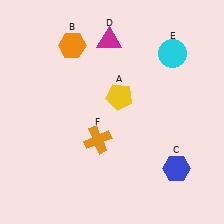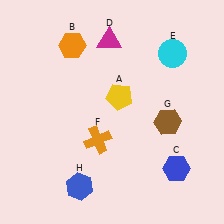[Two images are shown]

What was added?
A brown hexagon (G), a blue hexagon (H) were added in Image 2.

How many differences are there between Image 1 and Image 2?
There are 2 differences between the two images.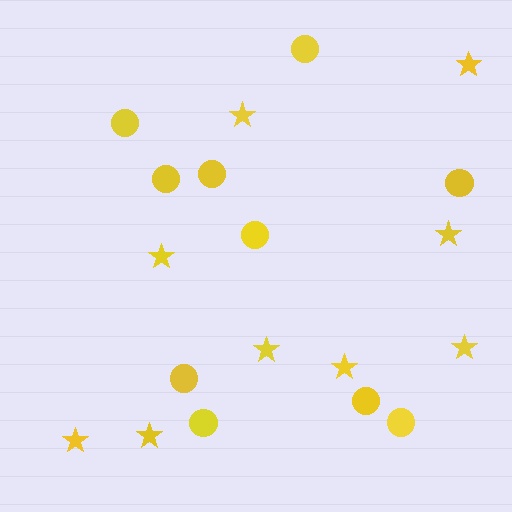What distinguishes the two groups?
There are 2 groups: one group of circles (10) and one group of stars (9).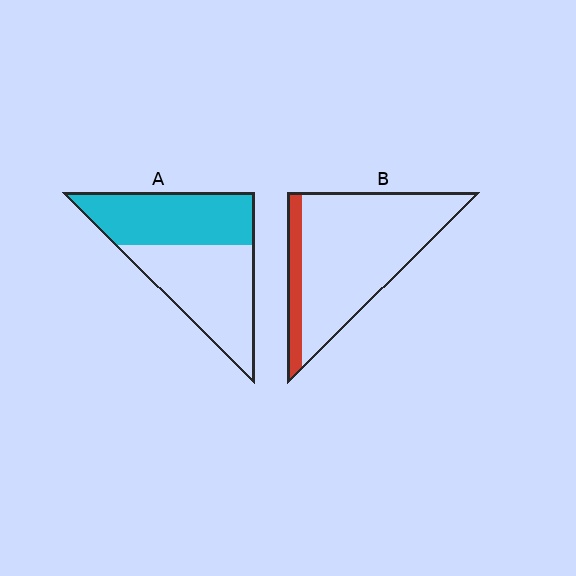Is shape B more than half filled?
No.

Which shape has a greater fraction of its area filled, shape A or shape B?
Shape A.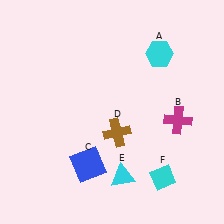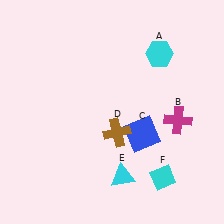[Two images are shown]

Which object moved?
The blue square (C) moved right.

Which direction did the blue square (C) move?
The blue square (C) moved right.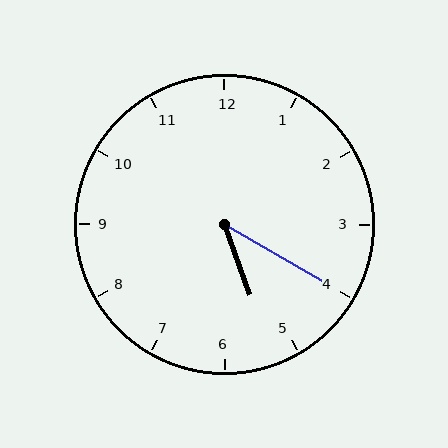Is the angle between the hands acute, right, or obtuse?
It is acute.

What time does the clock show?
5:20.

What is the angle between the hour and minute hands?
Approximately 40 degrees.